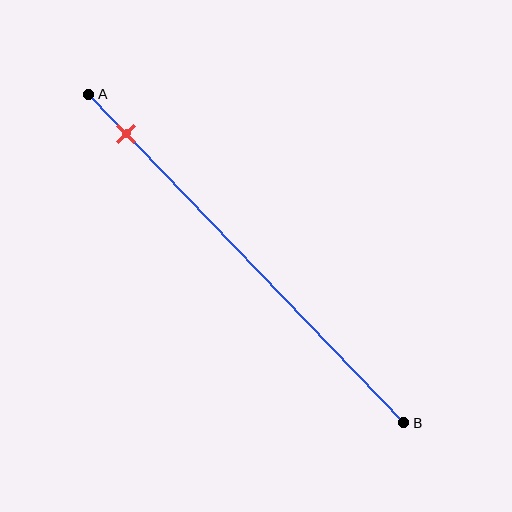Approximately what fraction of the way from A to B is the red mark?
The red mark is approximately 10% of the way from A to B.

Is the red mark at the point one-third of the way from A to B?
No, the mark is at about 10% from A, not at the 33% one-third point.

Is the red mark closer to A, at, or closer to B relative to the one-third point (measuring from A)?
The red mark is closer to point A than the one-third point of segment AB.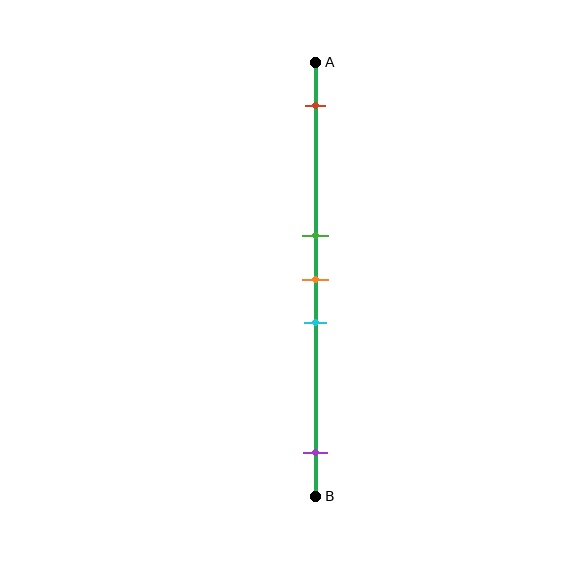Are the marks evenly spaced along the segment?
No, the marks are not evenly spaced.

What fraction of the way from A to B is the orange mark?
The orange mark is approximately 50% (0.5) of the way from A to B.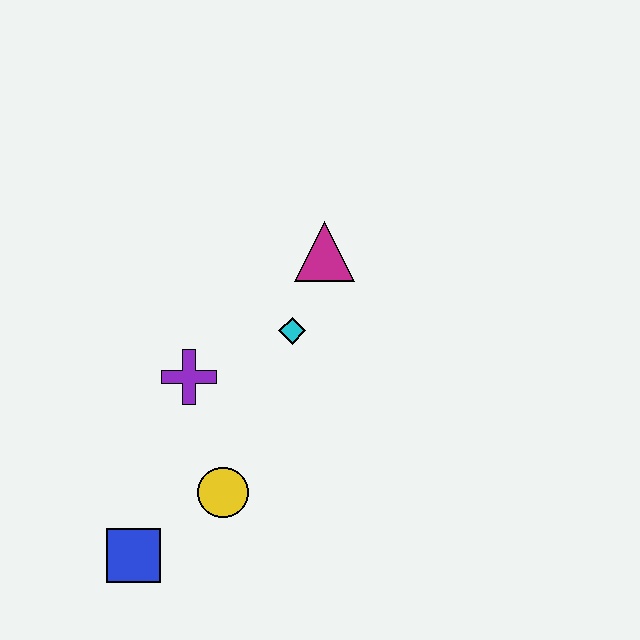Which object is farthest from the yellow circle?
The magenta triangle is farthest from the yellow circle.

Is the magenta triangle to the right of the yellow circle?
Yes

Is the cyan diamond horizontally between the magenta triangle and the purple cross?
Yes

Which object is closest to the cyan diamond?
The magenta triangle is closest to the cyan diamond.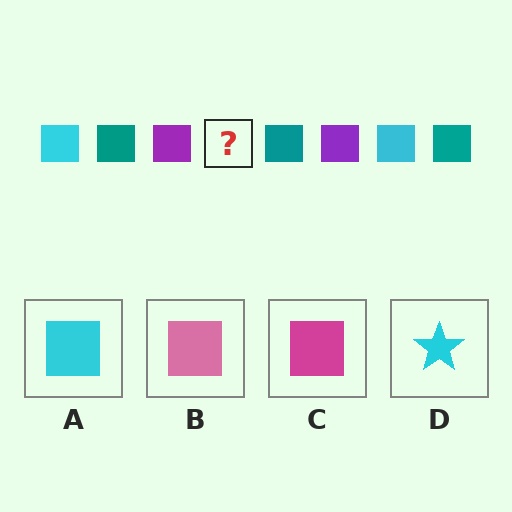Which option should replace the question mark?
Option A.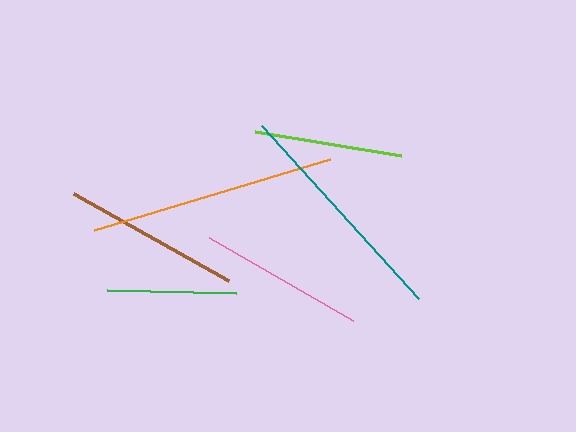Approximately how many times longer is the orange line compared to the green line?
The orange line is approximately 1.9 times the length of the green line.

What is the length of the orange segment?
The orange segment is approximately 246 pixels long.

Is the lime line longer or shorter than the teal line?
The teal line is longer than the lime line.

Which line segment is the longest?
The orange line is the longest at approximately 246 pixels.